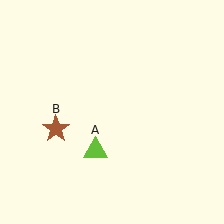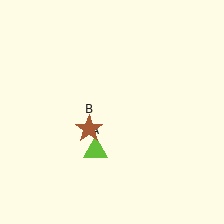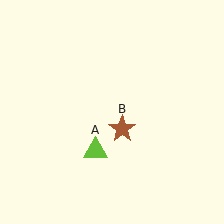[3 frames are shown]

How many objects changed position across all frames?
1 object changed position: brown star (object B).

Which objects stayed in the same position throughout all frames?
Lime triangle (object A) remained stationary.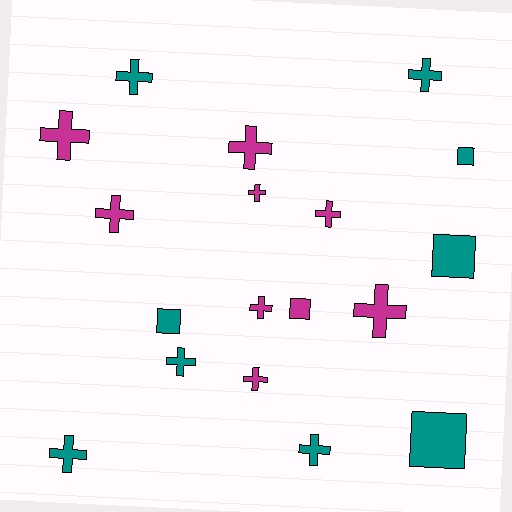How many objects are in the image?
There are 18 objects.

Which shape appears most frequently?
Cross, with 13 objects.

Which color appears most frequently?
Teal, with 9 objects.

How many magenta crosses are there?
There are 8 magenta crosses.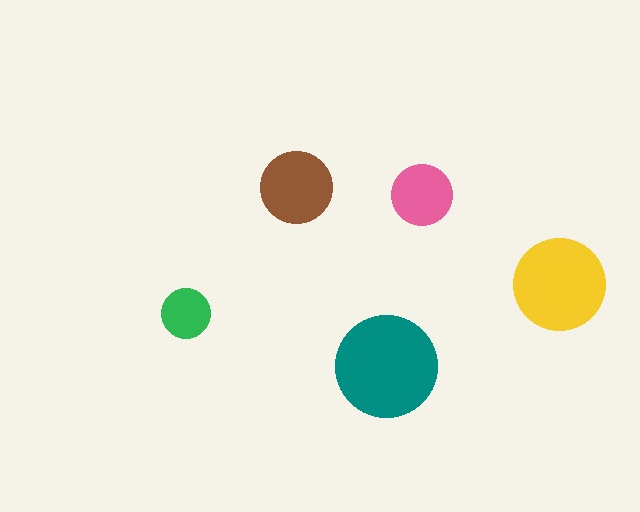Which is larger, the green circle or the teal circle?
The teal one.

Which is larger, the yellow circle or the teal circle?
The teal one.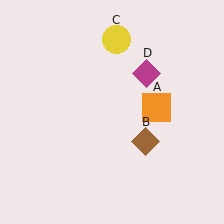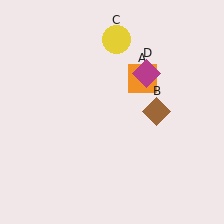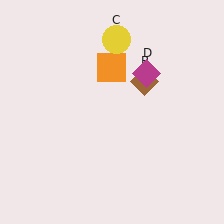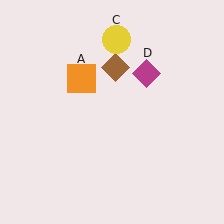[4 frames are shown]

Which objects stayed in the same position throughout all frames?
Yellow circle (object C) and magenta diamond (object D) remained stationary.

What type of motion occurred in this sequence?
The orange square (object A), brown diamond (object B) rotated counterclockwise around the center of the scene.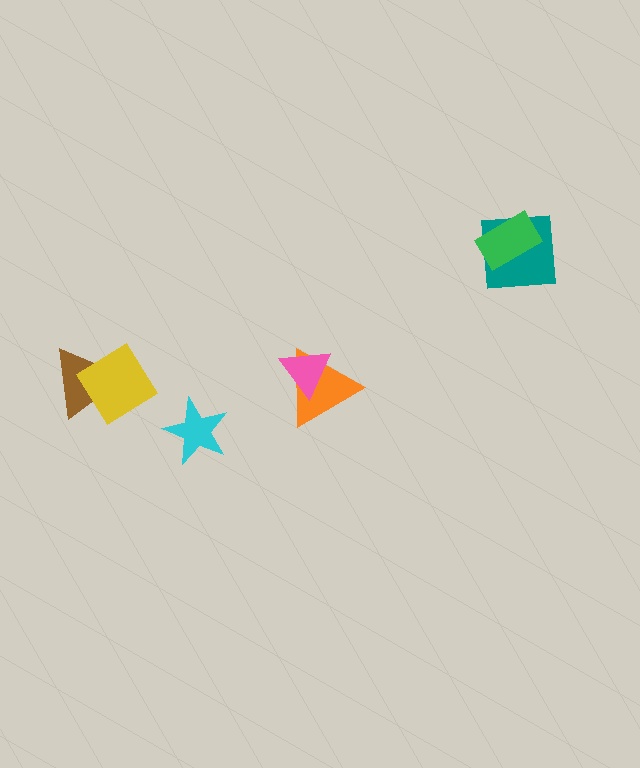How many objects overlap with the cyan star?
0 objects overlap with the cyan star.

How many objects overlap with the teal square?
1 object overlaps with the teal square.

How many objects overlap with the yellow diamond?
1 object overlaps with the yellow diamond.